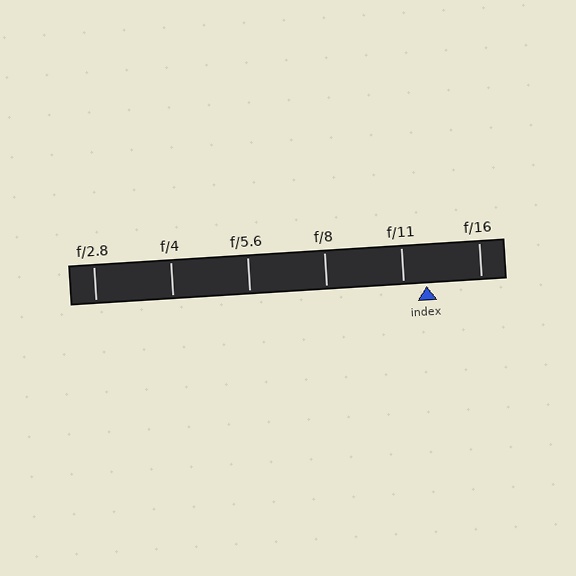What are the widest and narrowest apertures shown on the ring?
The widest aperture shown is f/2.8 and the narrowest is f/16.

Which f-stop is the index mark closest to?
The index mark is closest to f/11.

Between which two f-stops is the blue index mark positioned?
The index mark is between f/11 and f/16.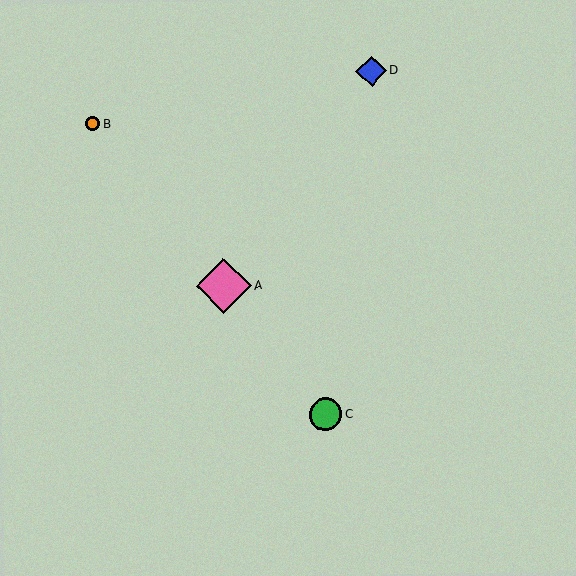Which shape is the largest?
The pink diamond (labeled A) is the largest.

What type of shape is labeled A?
Shape A is a pink diamond.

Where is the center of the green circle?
The center of the green circle is at (326, 414).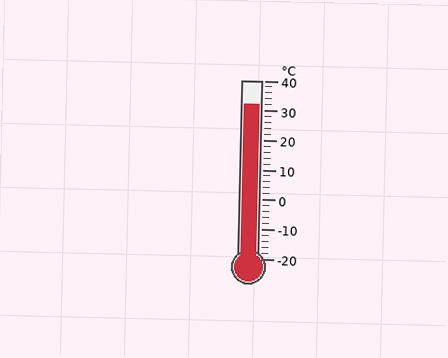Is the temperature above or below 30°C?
The temperature is above 30°C.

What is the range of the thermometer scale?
The thermometer scale ranges from -20°C to 40°C.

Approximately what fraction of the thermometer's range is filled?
The thermometer is filled to approximately 85% of its range.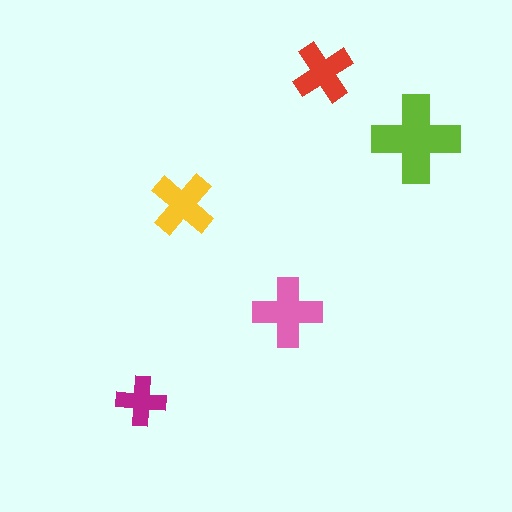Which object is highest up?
The red cross is topmost.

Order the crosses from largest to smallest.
the lime one, the pink one, the yellow one, the red one, the magenta one.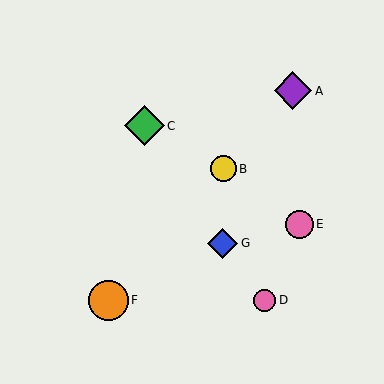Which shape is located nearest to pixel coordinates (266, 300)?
The pink circle (labeled D) at (265, 300) is nearest to that location.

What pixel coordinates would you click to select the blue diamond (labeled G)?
Click at (223, 244) to select the blue diamond G.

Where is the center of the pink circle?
The center of the pink circle is at (299, 224).